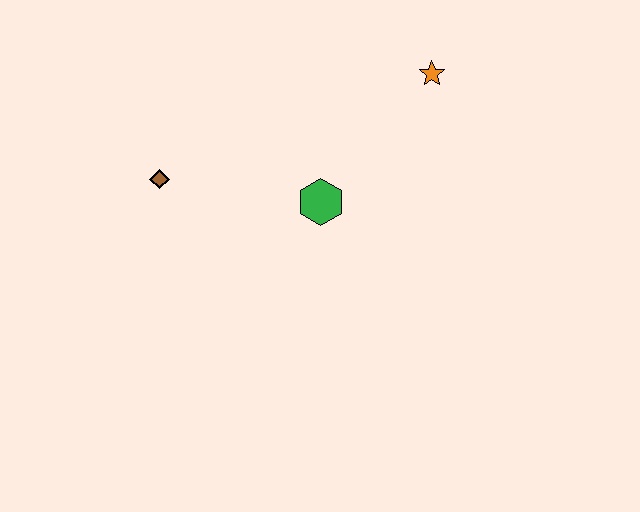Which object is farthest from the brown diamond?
The orange star is farthest from the brown diamond.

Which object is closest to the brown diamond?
The green hexagon is closest to the brown diamond.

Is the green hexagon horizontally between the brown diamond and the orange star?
Yes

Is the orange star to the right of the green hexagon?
Yes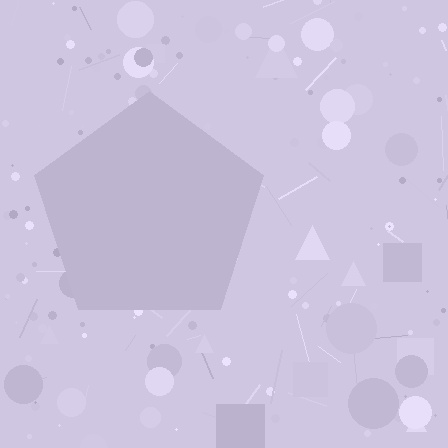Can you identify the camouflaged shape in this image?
The camouflaged shape is a pentagon.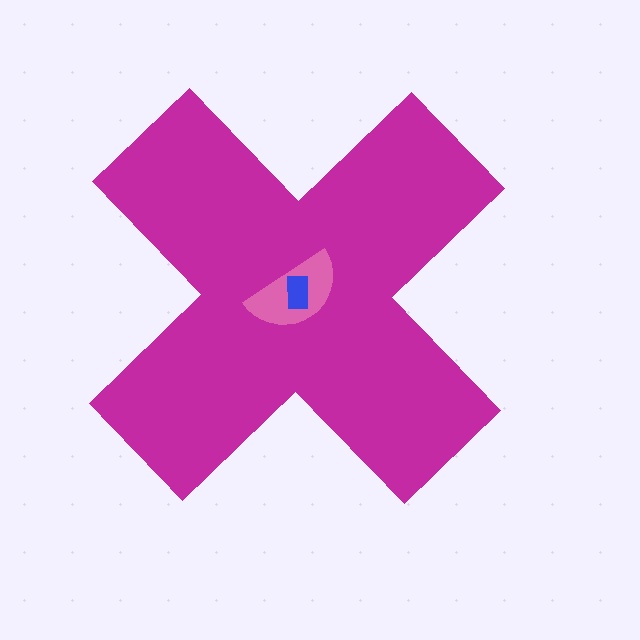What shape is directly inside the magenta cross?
The pink semicircle.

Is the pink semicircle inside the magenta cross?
Yes.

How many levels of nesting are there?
3.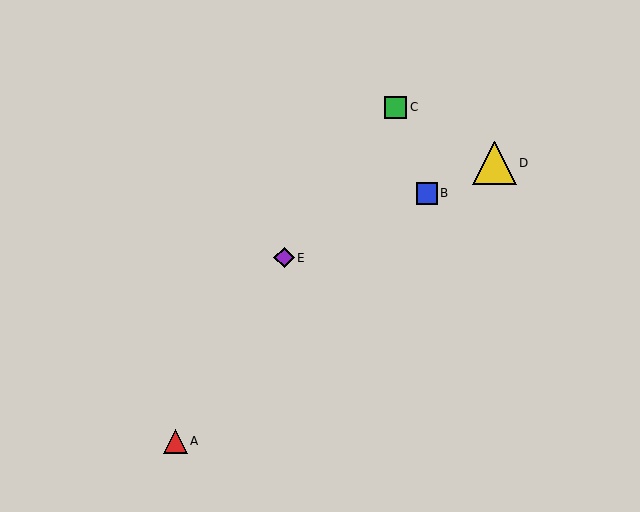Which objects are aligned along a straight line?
Objects B, D, E are aligned along a straight line.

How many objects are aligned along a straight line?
3 objects (B, D, E) are aligned along a straight line.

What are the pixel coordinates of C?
Object C is at (396, 107).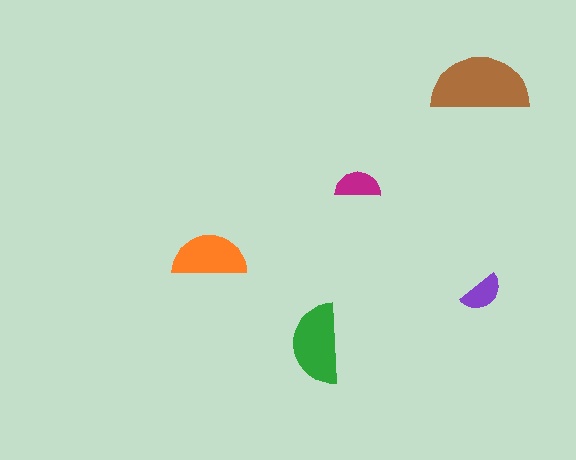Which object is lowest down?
The green semicircle is bottommost.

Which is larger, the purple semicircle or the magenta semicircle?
The magenta one.